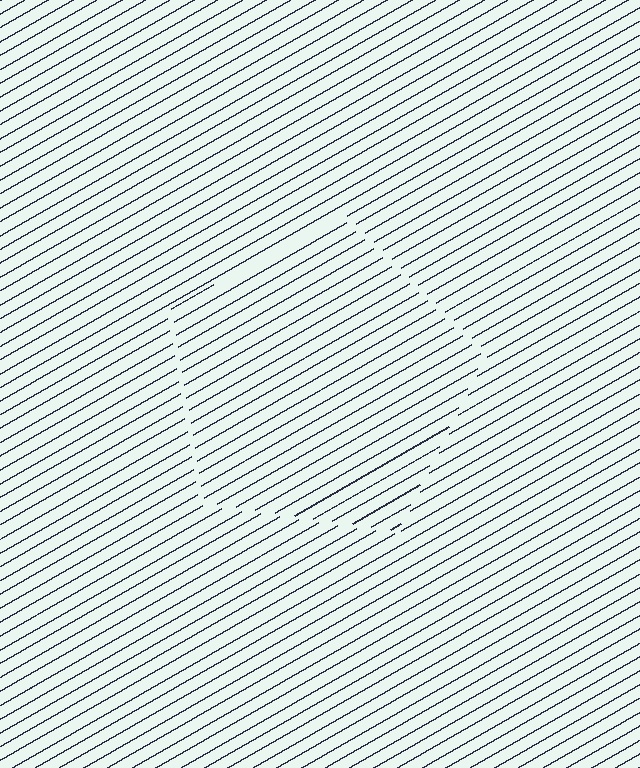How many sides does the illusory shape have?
5 sides — the line-ends trace a pentagon.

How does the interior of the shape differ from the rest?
The interior of the shape contains the same grating, shifted by half a period — the contour is defined by the phase discontinuity where line-ends from the inner and outer gratings abut.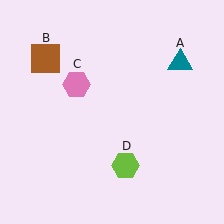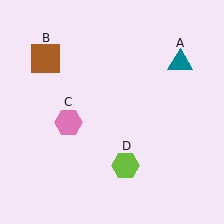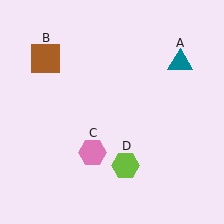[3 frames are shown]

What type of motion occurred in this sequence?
The pink hexagon (object C) rotated counterclockwise around the center of the scene.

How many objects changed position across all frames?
1 object changed position: pink hexagon (object C).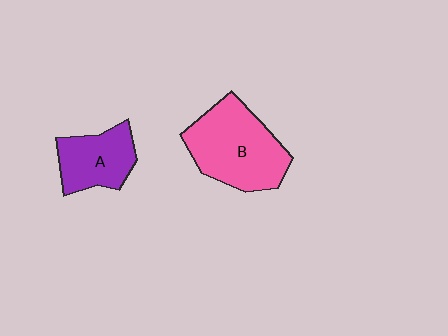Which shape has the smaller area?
Shape A (purple).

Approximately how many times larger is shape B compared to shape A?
Approximately 1.6 times.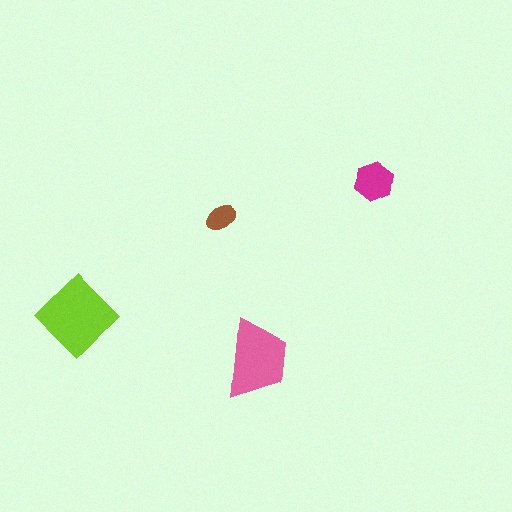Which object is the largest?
The lime diamond.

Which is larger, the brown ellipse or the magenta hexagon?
The magenta hexagon.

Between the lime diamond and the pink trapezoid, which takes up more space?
The lime diamond.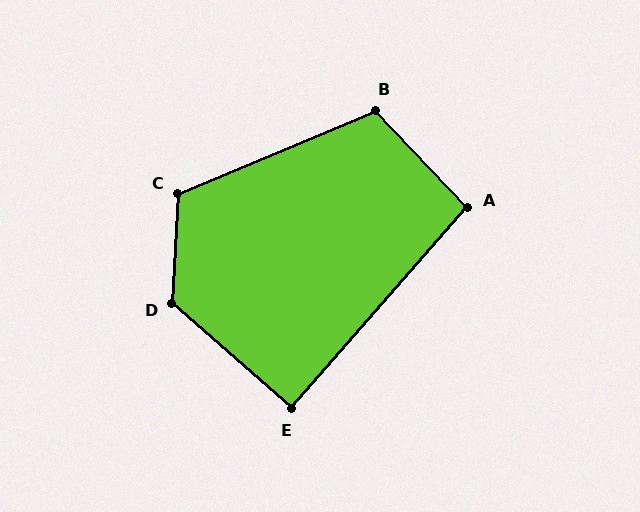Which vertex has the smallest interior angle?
E, at approximately 90 degrees.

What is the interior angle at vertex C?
Approximately 116 degrees (obtuse).